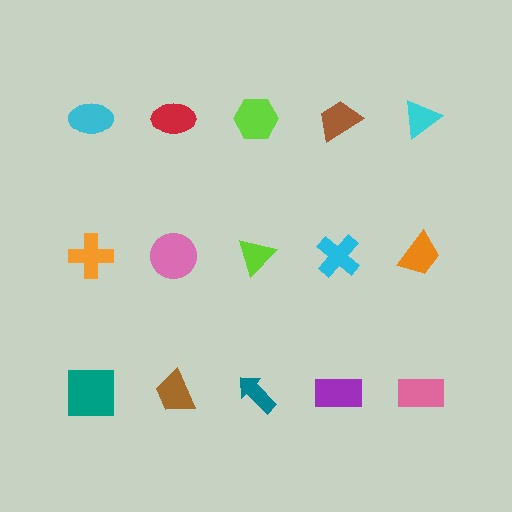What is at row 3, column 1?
A teal square.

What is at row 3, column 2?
A brown trapezoid.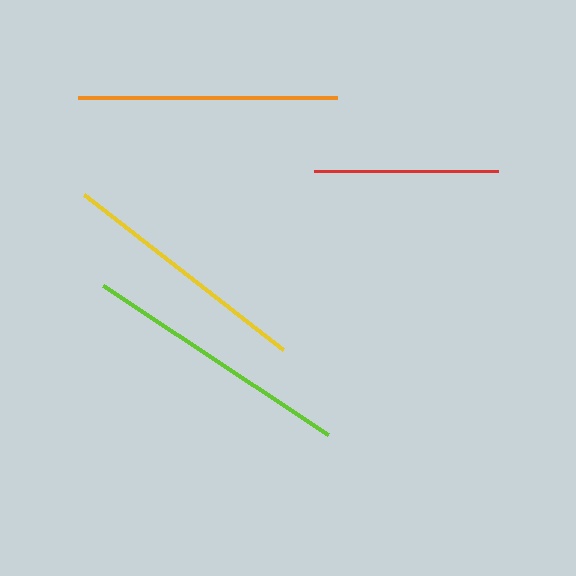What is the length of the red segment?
The red segment is approximately 183 pixels long.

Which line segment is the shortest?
The red line is the shortest at approximately 183 pixels.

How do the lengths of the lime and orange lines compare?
The lime and orange lines are approximately the same length.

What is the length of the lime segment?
The lime segment is approximately 269 pixels long.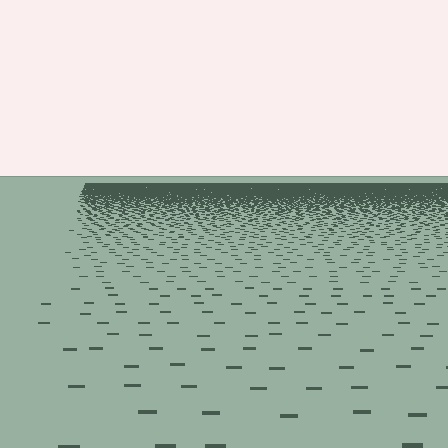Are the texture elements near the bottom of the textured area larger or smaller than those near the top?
Larger. Near the bottom, elements are closer to the viewer and appear at a bigger on-screen size.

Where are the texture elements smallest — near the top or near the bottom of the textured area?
Near the top.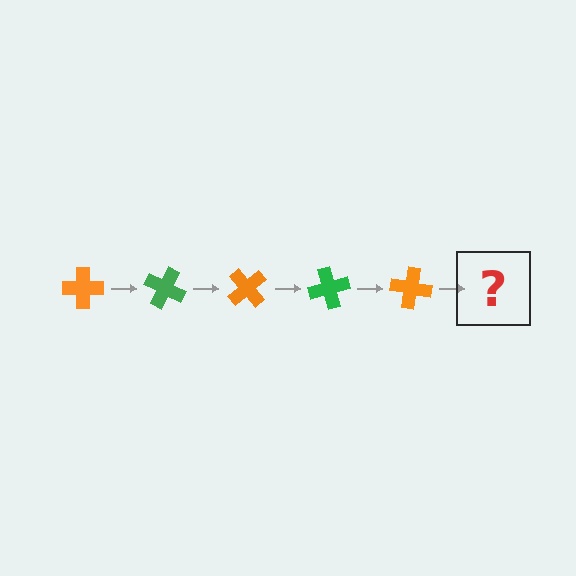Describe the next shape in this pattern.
It should be a green cross, rotated 125 degrees from the start.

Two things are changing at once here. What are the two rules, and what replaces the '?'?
The two rules are that it rotates 25 degrees each step and the color cycles through orange and green. The '?' should be a green cross, rotated 125 degrees from the start.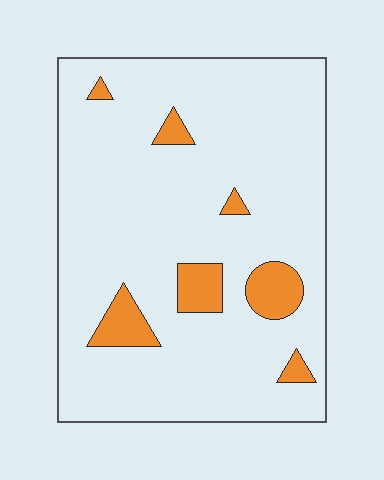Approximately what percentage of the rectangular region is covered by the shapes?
Approximately 10%.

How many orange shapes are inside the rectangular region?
7.